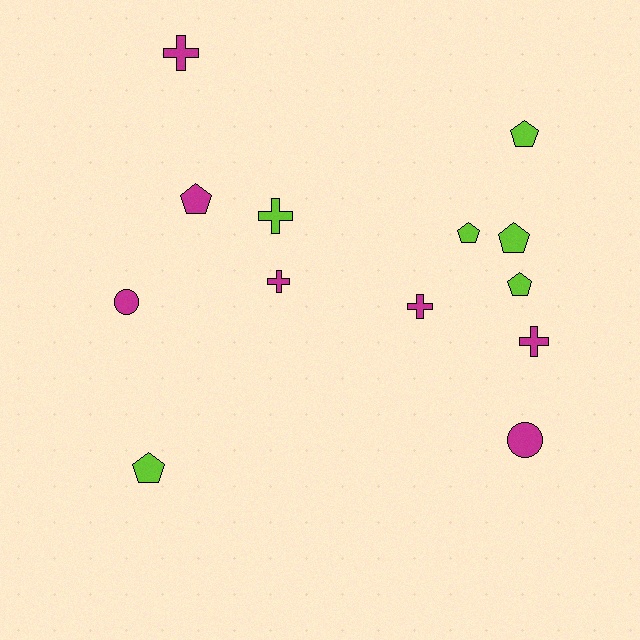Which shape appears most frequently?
Pentagon, with 6 objects.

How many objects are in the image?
There are 13 objects.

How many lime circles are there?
There are no lime circles.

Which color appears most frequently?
Magenta, with 7 objects.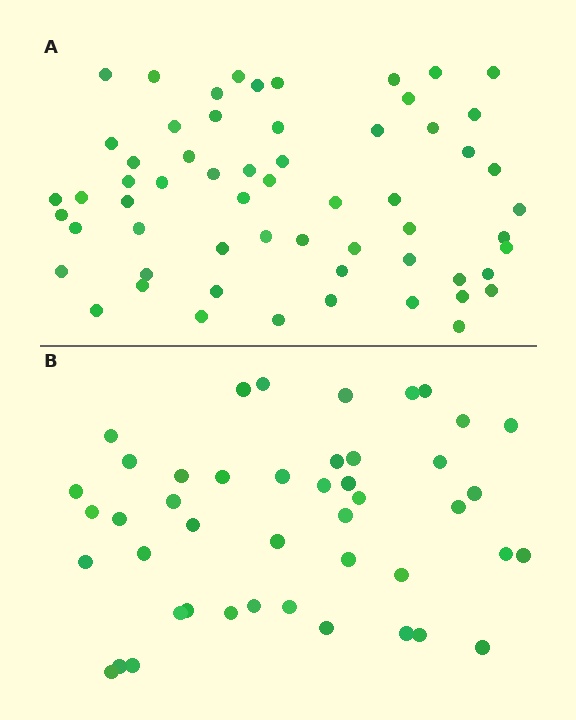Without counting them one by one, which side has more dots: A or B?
Region A (the top region) has more dots.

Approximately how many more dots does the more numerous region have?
Region A has approximately 15 more dots than region B.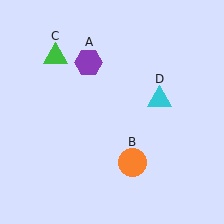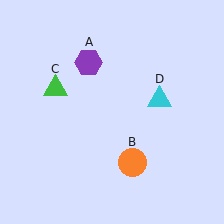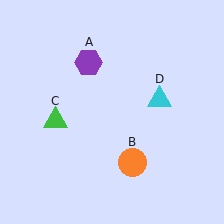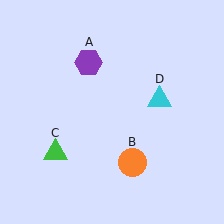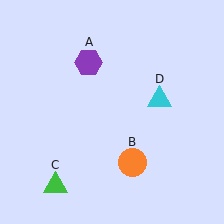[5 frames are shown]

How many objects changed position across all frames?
1 object changed position: green triangle (object C).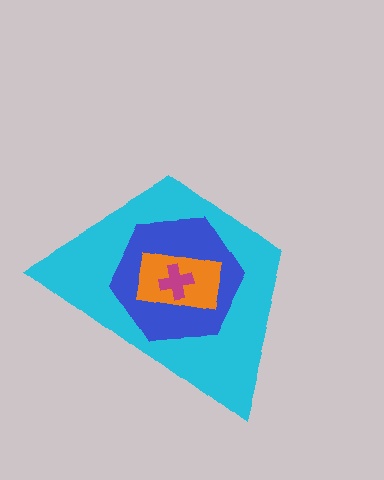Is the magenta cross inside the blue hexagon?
Yes.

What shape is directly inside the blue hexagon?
The orange rectangle.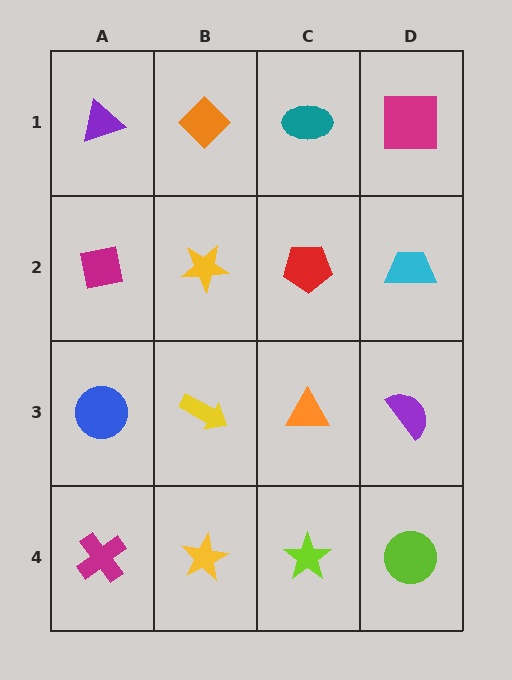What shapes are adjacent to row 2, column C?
A teal ellipse (row 1, column C), an orange triangle (row 3, column C), a yellow star (row 2, column B), a cyan trapezoid (row 2, column D).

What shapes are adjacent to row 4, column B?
A yellow arrow (row 3, column B), a magenta cross (row 4, column A), a lime star (row 4, column C).